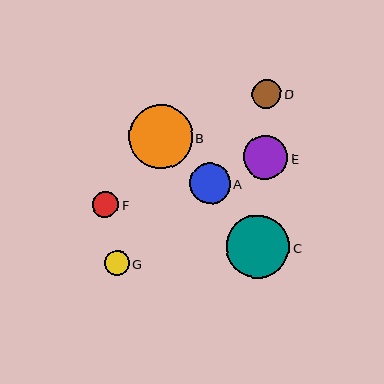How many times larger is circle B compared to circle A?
Circle B is approximately 1.6 times the size of circle A.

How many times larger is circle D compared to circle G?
Circle D is approximately 1.2 times the size of circle G.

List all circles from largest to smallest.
From largest to smallest: B, C, E, A, D, F, G.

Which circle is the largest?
Circle B is the largest with a size of approximately 64 pixels.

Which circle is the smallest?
Circle G is the smallest with a size of approximately 25 pixels.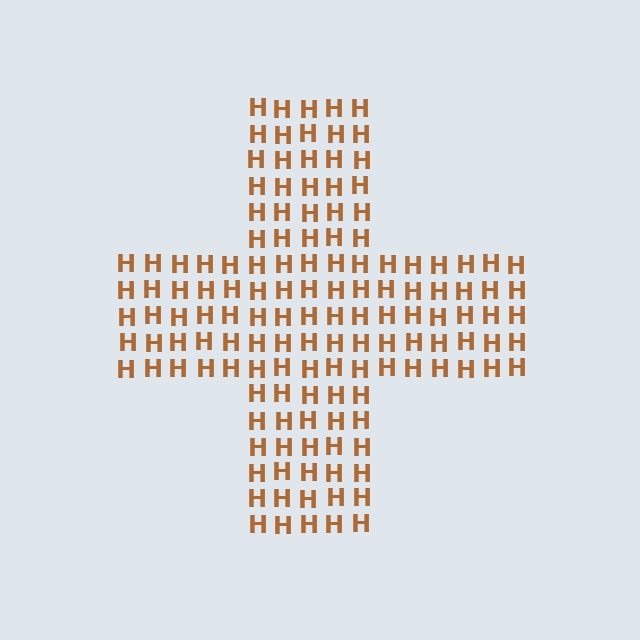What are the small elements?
The small elements are letter H's.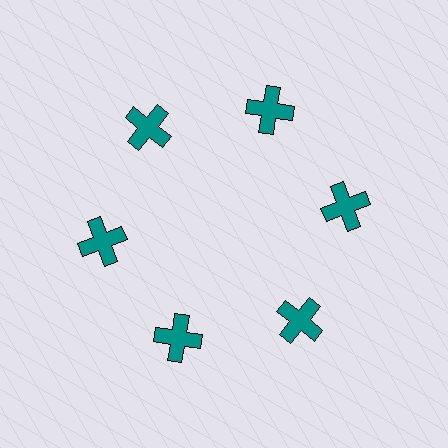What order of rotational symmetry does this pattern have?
This pattern has 6-fold rotational symmetry.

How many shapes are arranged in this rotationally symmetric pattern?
There are 6 shapes, arranged in 6 groups of 1.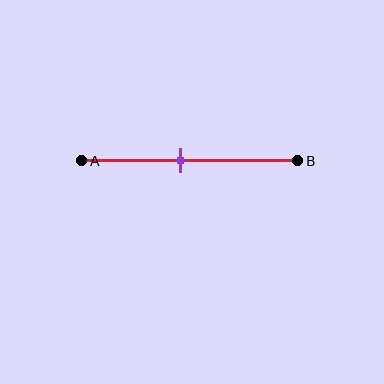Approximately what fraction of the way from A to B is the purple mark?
The purple mark is approximately 45% of the way from A to B.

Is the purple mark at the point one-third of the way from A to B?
No, the mark is at about 45% from A, not at the 33% one-third point.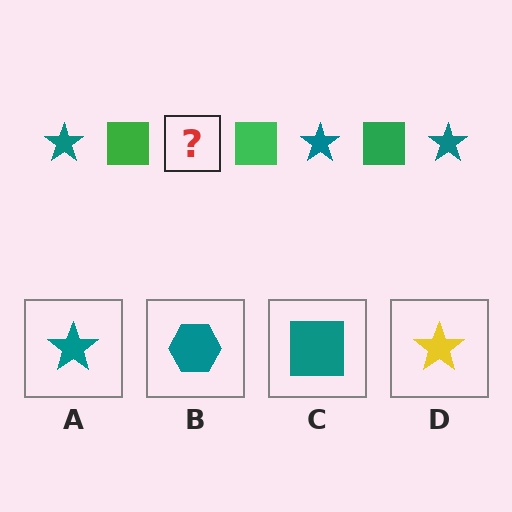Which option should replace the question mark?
Option A.